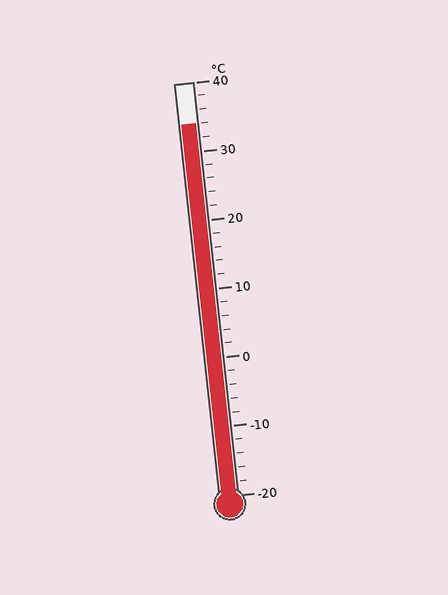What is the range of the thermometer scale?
The thermometer scale ranges from -20°C to 40°C.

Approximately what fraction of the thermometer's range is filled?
The thermometer is filled to approximately 90% of its range.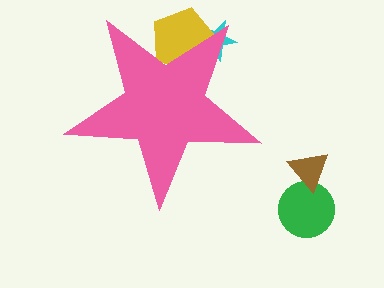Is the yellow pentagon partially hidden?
Yes, the yellow pentagon is partially hidden behind the pink star.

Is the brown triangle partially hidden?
No, the brown triangle is fully visible.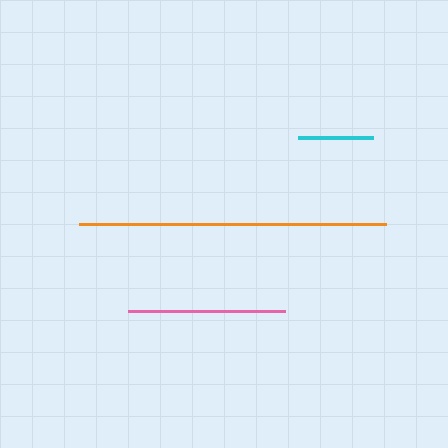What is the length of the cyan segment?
The cyan segment is approximately 75 pixels long.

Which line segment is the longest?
The orange line is the longest at approximately 308 pixels.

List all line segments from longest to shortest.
From longest to shortest: orange, pink, cyan.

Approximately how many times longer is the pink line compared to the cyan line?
The pink line is approximately 2.1 times the length of the cyan line.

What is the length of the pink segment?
The pink segment is approximately 157 pixels long.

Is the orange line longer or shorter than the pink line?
The orange line is longer than the pink line.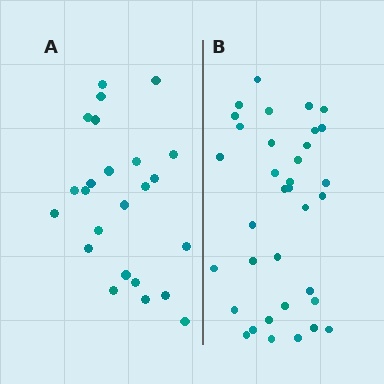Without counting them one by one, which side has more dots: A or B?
Region B (the right region) has more dots.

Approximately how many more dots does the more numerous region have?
Region B has roughly 12 or so more dots than region A.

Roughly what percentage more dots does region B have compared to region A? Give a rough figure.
About 45% more.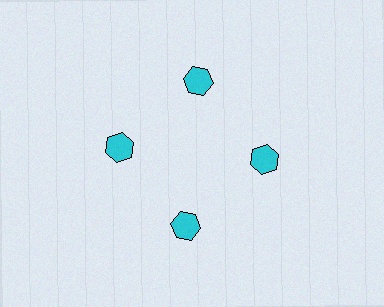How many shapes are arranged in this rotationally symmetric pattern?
There are 4 shapes, arranged in 4 groups of 1.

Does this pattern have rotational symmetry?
Yes, this pattern has 4-fold rotational symmetry. It looks the same after rotating 90 degrees around the center.